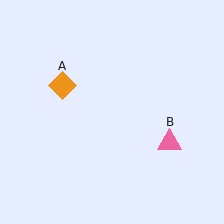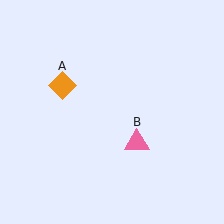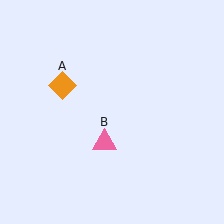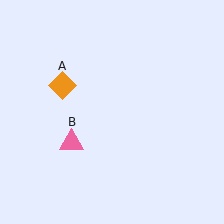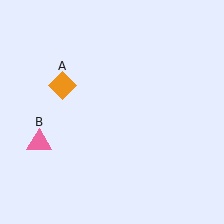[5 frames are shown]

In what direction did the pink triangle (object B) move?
The pink triangle (object B) moved left.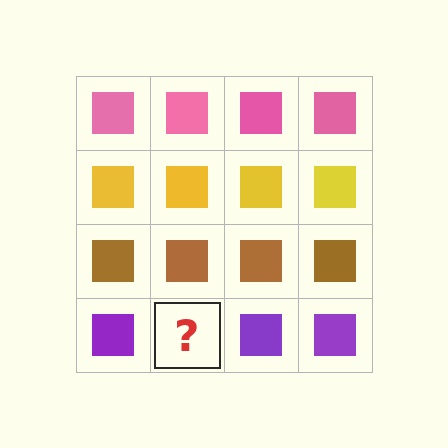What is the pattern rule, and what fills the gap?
The rule is that each row has a consistent color. The gap should be filled with a purple square.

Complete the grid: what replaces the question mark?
The question mark should be replaced with a purple square.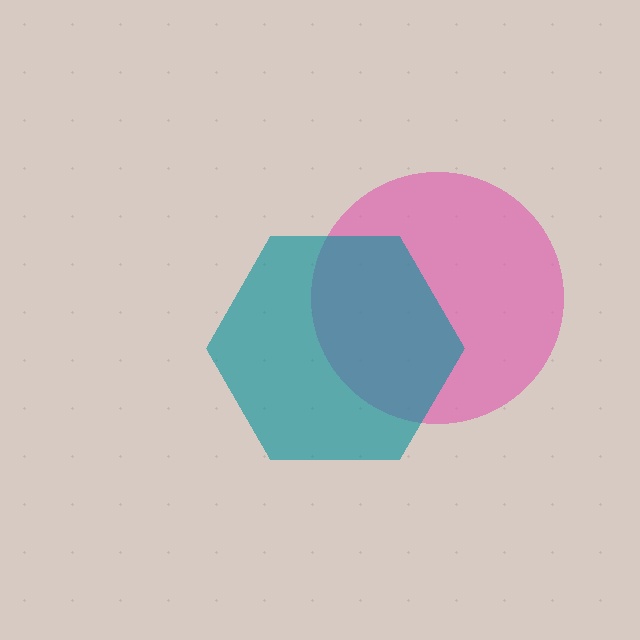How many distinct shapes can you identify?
There are 2 distinct shapes: a pink circle, a teal hexagon.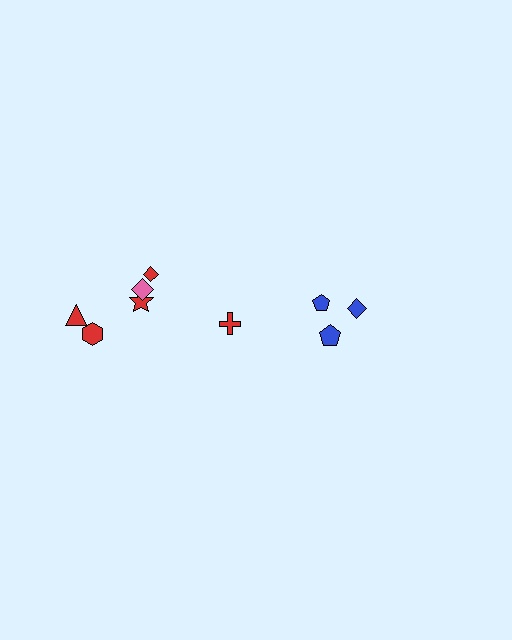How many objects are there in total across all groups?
There are 9 objects.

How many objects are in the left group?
There are 6 objects.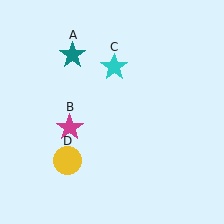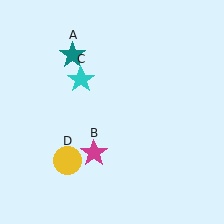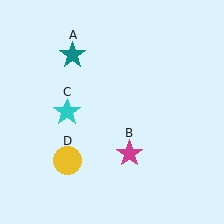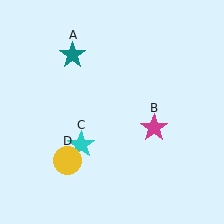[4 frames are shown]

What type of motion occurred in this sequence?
The magenta star (object B), cyan star (object C) rotated counterclockwise around the center of the scene.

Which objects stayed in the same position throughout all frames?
Teal star (object A) and yellow circle (object D) remained stationary.